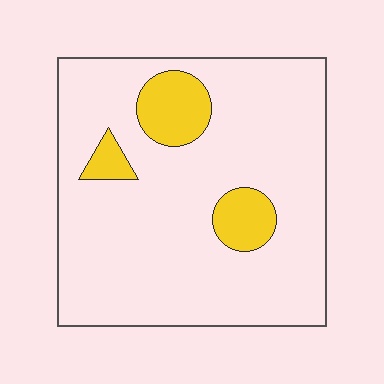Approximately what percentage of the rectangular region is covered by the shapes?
Approximately 15%.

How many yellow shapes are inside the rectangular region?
3.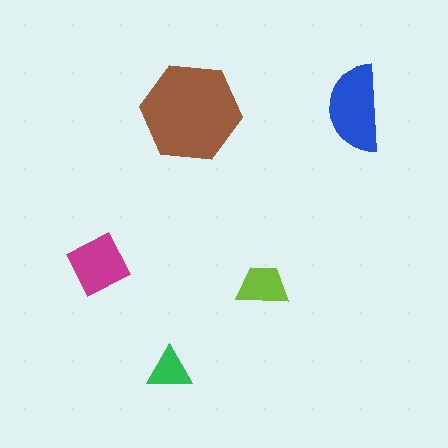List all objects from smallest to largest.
The green triangle, the lime trapezoid, the magenta square, the blue semicircle, the brown hexagon.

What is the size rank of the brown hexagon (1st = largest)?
1st.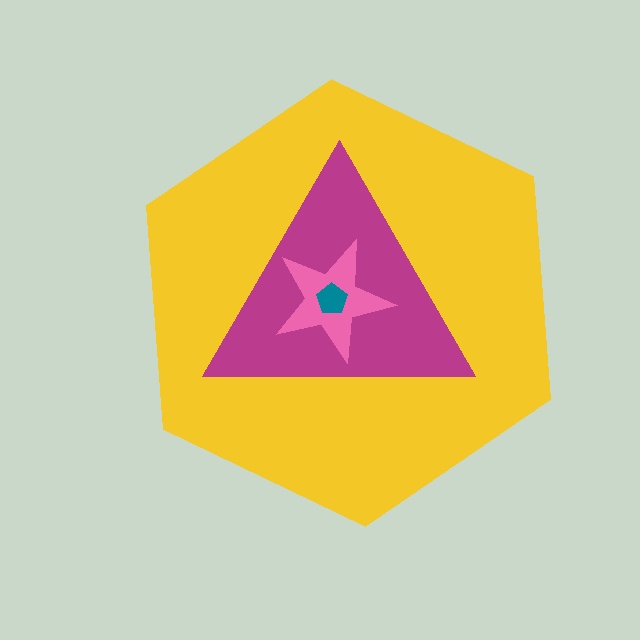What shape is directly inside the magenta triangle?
The pink star.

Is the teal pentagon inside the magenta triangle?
Yes.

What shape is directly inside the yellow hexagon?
The magenta triangle.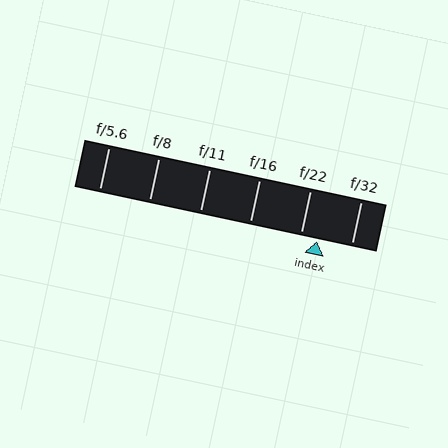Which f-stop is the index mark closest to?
The index mark is closest to f/22.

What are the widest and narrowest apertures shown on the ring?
The widest aperture shown is f/5.6 and the narrowest is f/32.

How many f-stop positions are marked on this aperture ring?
There are 6 f-stop positions marked.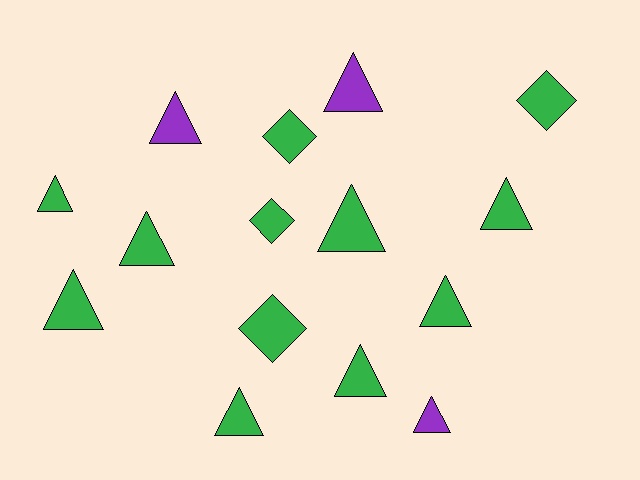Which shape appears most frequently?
Triangle, with 11 objects.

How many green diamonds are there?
There are 4 green diamonds.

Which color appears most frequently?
Green, with 12 objects.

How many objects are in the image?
There are 15 objects.